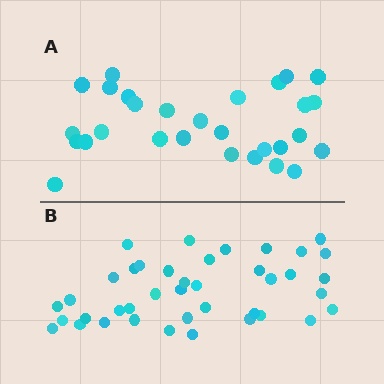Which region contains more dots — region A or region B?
Region B (the bottom region) has more dots.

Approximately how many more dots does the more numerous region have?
Region B has roughly 12 or so more dots than region A.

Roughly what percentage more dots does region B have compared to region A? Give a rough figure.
About 40% more.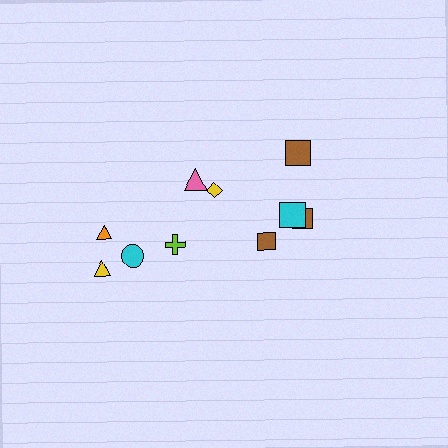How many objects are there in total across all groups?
There are 10 objects.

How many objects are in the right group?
There are 4 objects.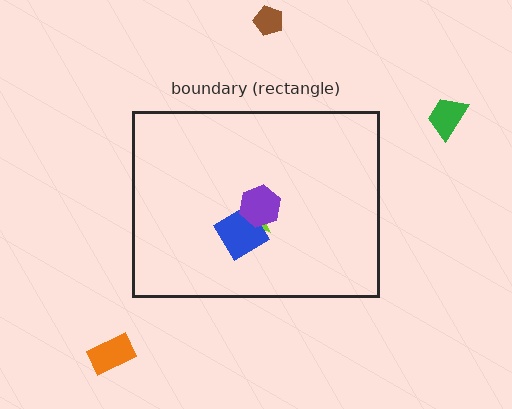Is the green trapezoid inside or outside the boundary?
Outside.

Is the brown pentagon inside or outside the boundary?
Outside.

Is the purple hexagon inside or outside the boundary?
Inside.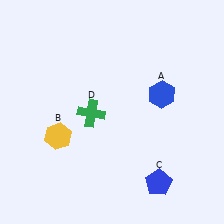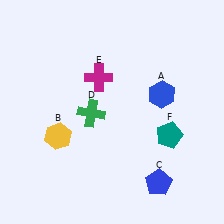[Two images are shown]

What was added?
A magenta cross (E), a teal pentagon (F) were added in Image 2.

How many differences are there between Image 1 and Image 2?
There are 2 differences between the two images.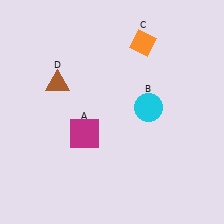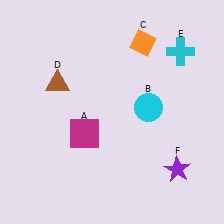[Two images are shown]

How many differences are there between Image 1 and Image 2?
There are 2 differences between the two images.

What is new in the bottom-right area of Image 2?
A purple star (F) was added in the bottom-right area of Image 2.